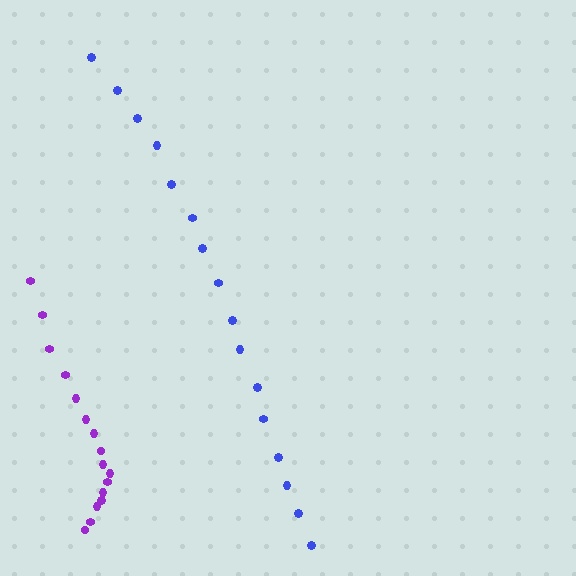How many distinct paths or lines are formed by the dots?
There are 2 distinct paths.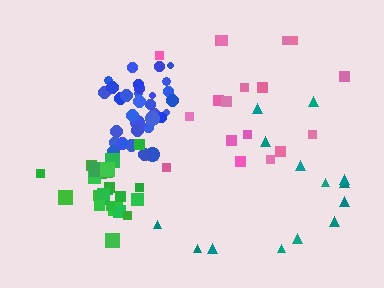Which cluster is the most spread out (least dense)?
Teal.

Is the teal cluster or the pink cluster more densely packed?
Pink.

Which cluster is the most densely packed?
Blue.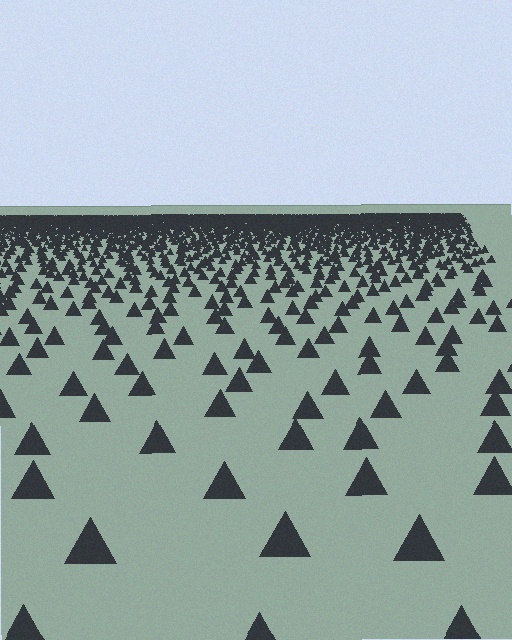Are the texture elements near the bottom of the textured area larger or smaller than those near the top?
Larger. Near the bottom, elements are closer to the viewer and appear at a bigger on-screen size.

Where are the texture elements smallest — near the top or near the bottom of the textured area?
Near the top.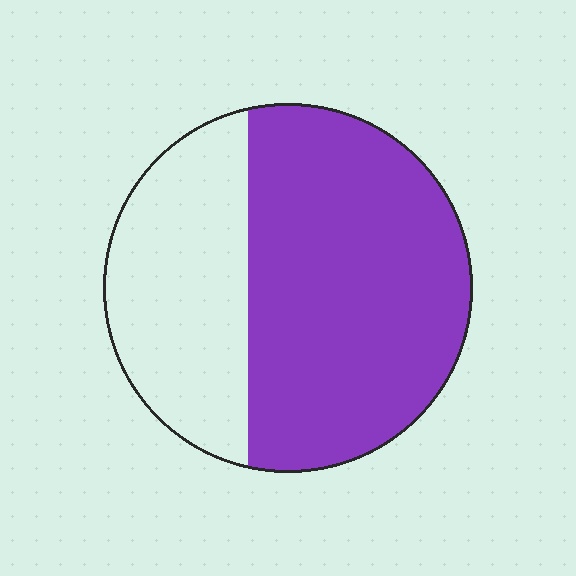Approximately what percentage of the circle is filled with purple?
Approximately 65%.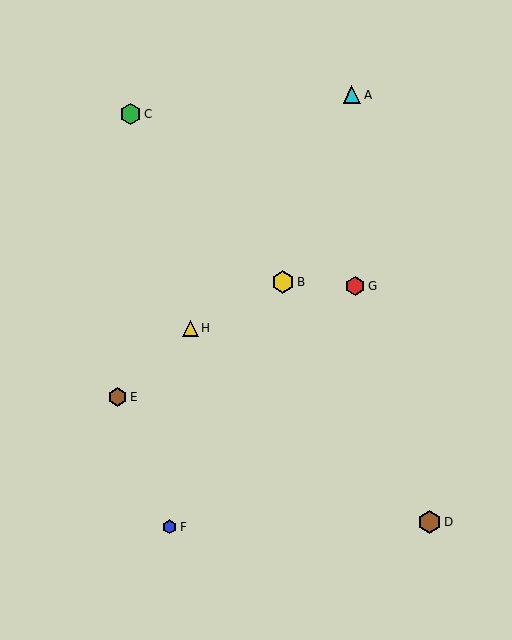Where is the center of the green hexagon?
The center of the green hexagon is at (130, 114).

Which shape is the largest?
The brown hexagon (labeled D) is the largest.